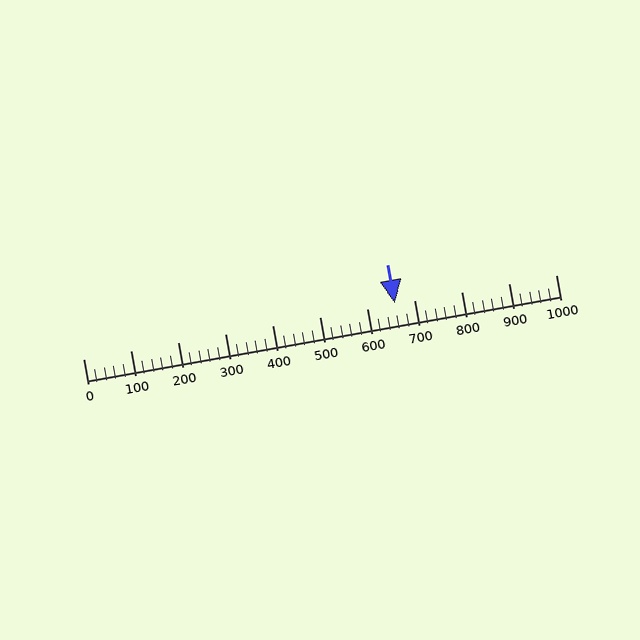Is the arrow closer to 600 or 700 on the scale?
The arrow is closer to 700.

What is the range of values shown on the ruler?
The ruler shows values from 0 to 1000.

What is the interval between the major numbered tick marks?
The major tick marks are spaced 100 units apart.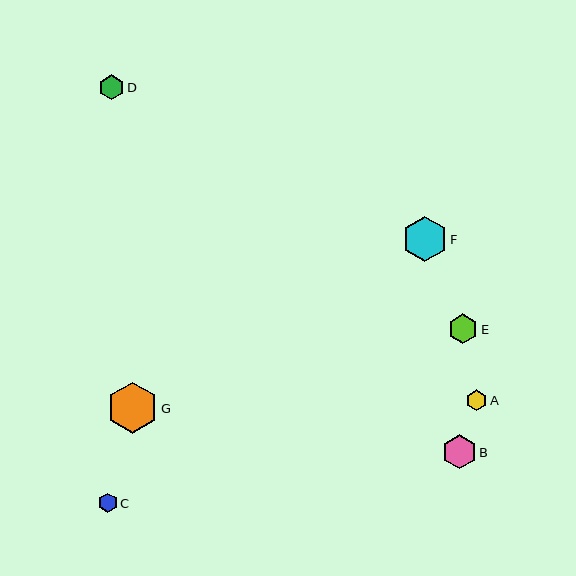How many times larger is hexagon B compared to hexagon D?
Hexagon B is approximately 1.4 times the size of hexagon D.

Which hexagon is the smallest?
Hexagon C is the smallest with a size of approximately 19 pixels.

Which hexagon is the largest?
Hexagon G is the largest with a size of approximately 51 pixels.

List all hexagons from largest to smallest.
From largest to smallest: G, F, B, E, D, A, C.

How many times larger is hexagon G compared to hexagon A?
Hexagon G is approximately 2.4 times the size of hexagon A.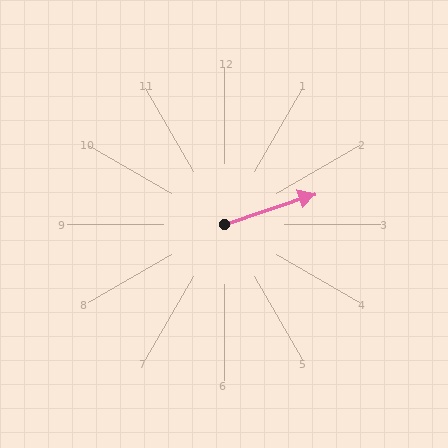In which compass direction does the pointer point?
East.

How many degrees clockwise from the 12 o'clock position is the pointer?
Approximately 71 degrees.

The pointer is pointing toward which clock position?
Roughly 2 o'clock.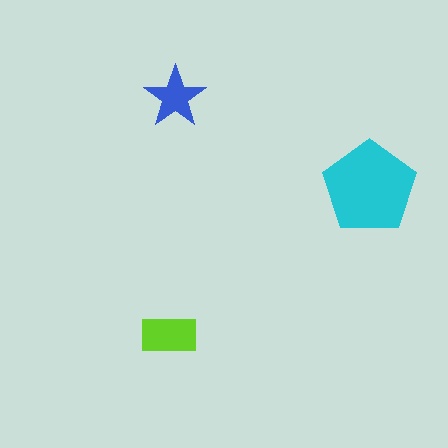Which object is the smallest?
The blue star.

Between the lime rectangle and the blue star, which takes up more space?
The lime rectangle.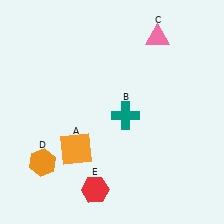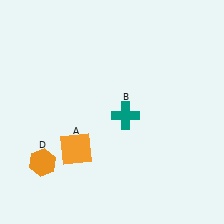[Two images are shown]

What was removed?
The pink triangle (C), the red hexagon (E) were removed in Image 2.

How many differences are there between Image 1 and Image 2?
There are 2 differences between the two images.